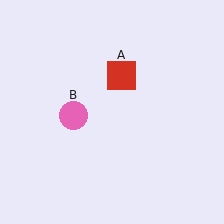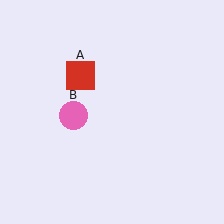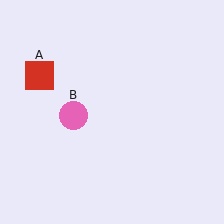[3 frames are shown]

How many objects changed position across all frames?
1 object changed position: red square (object A).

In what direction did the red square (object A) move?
The red square (object A) moved left.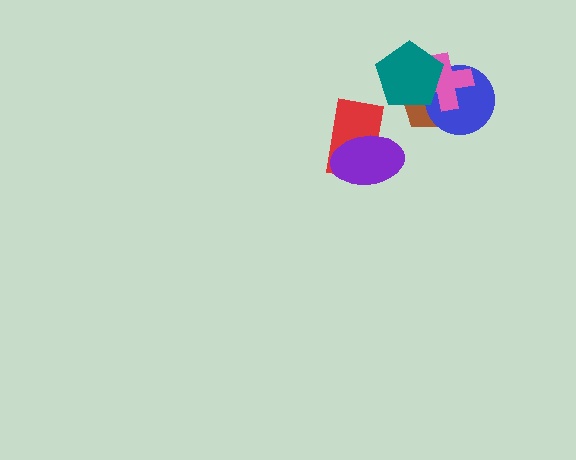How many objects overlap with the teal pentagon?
3 objects overlap with the teal pentagon.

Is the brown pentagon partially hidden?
Yes, it is partially covered by another shape.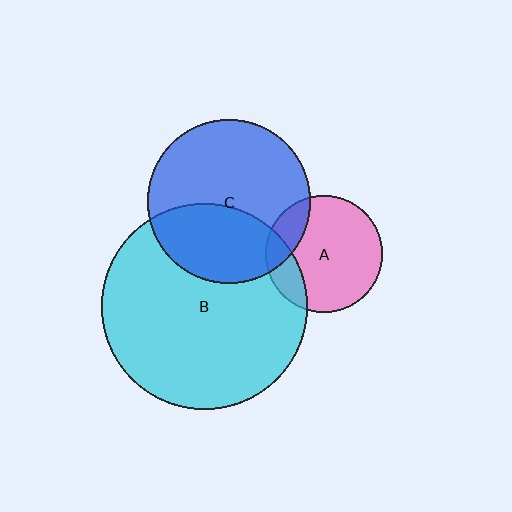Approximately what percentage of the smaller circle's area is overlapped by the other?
Approximately 20%.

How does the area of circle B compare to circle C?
Approximately 1.6 times.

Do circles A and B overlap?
Yes.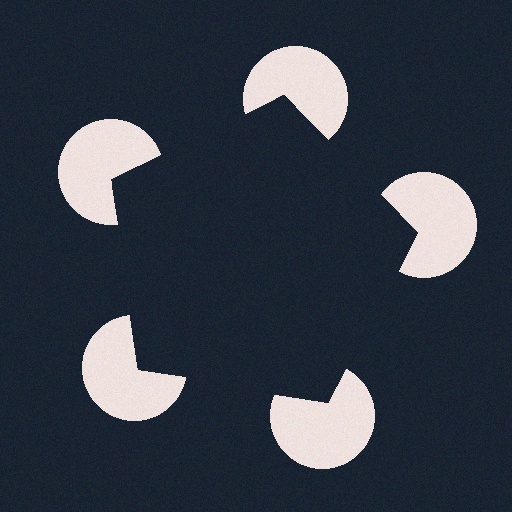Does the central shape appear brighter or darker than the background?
It typically appears slightly darker than the background, even though no actual brightness change is drawn.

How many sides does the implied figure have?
5 sides.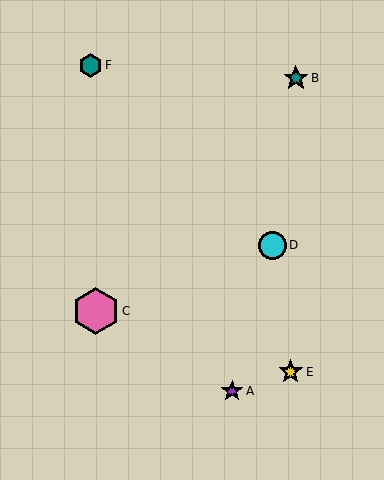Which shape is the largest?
The pink hexagon (labeled C) is the largest.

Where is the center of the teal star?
The center of the teal star is at (296, 78).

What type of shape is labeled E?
Shape E is a yellow star.